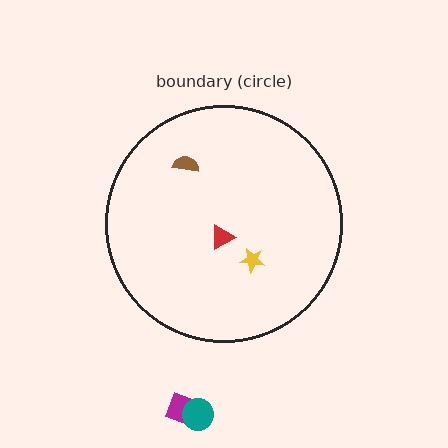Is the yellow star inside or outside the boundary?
Inside.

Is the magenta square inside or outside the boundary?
Outside.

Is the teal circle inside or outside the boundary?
Outside.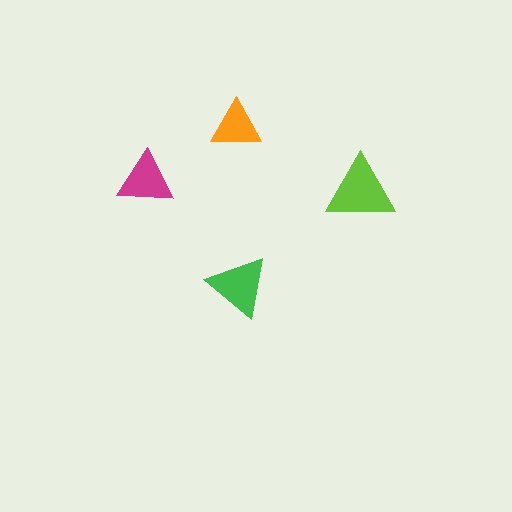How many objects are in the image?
There are 4 objects in the image.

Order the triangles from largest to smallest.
the lime one, the green one, the magenta one, the orange one.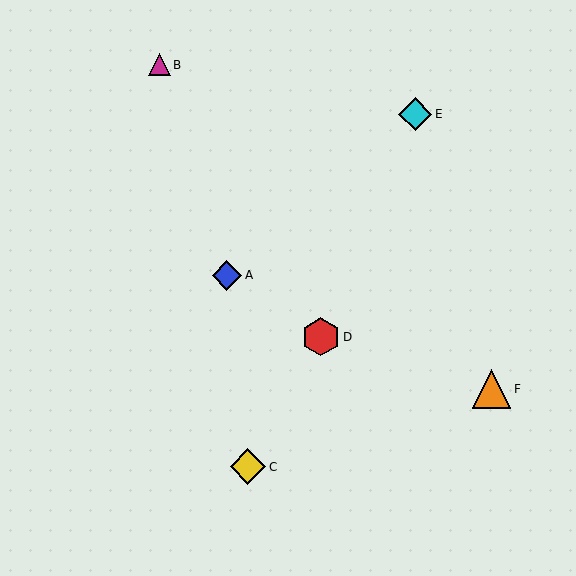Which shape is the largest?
The orange triangle (labeled F) is the largest.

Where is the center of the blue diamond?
The center of the blue diamond is at (227, 275).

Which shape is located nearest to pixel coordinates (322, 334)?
The red hexagon (labeled D) at (321, 337) is nearest to that location.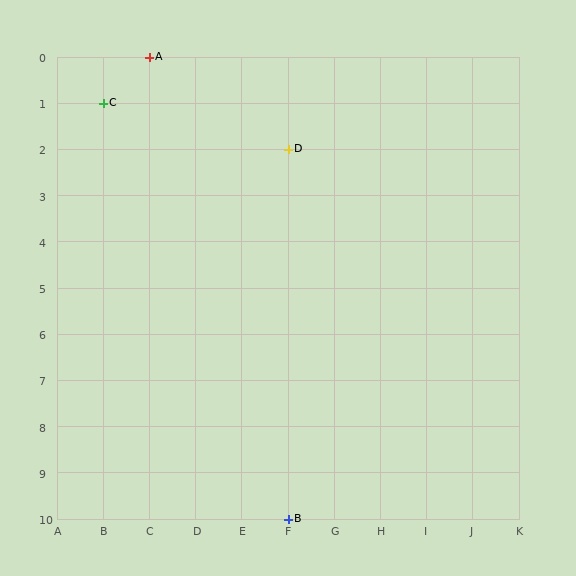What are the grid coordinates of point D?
Point D is at grid coordinates (F, 2).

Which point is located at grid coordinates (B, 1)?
Point C is at (B, 1).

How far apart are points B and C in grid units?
Points B and C are 4 columns and 9 rows apart (about 9.8 grid units diagonally).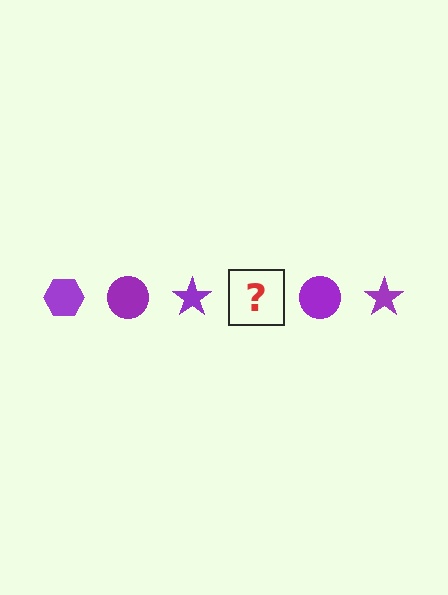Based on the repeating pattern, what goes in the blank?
The blank should be a purple hexagon.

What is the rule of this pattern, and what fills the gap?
The rule is that the pattern cycles through hexagon, circle, star shapes in purple. The gap should be filled with a purple hexagon.